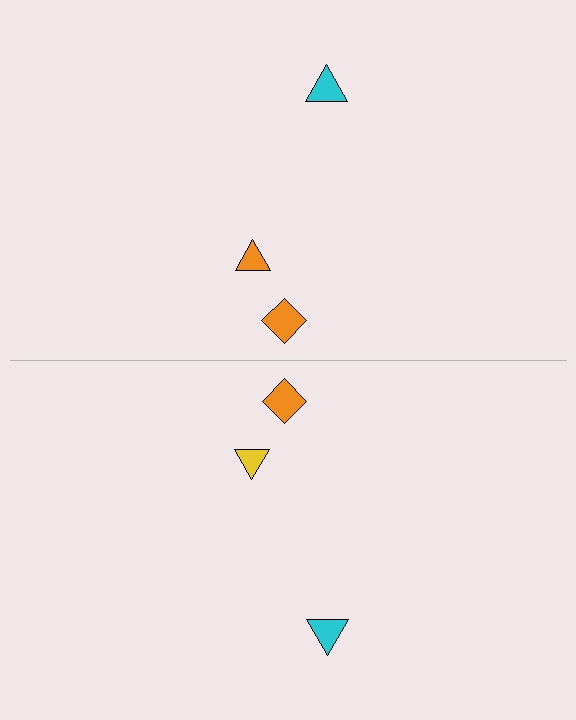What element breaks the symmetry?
The yellow triangle on the bottom side breaks the symmetry — its mirror counterpart is orange.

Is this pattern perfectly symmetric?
No, the pattern is not perfectly symmetric. The yellow triangle on the bottom side breaks the symmetry — its mirror counterpart is orange.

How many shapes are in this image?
There are 6 shapes in this image.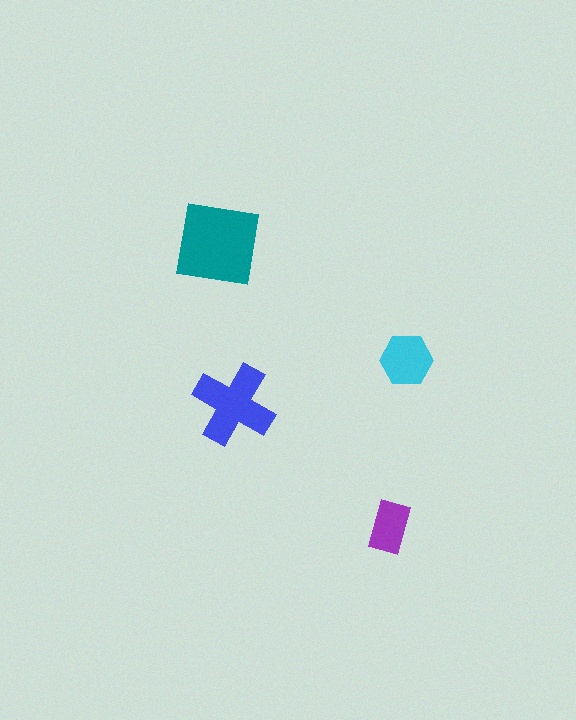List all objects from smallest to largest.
The purple rectangle, the cyan hexagon, the blue cross, the teal square.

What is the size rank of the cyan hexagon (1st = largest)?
3rd.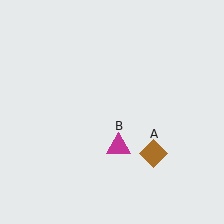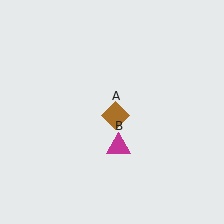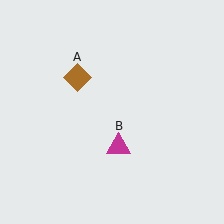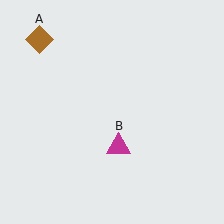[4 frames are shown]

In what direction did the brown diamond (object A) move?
The brown diamond (object A) moved up and to the left.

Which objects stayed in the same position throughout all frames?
Magenta triangle (object B) remained stationary.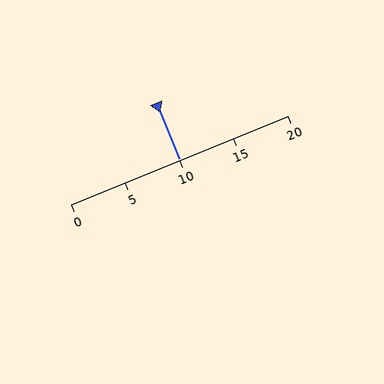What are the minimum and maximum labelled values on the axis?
The axis runs from 0 to 20.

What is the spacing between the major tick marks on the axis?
The major ticks are spaced 5 apart.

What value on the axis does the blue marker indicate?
The marker indicates approximately 10.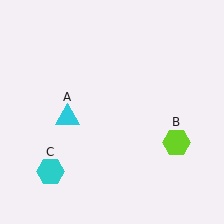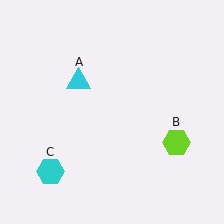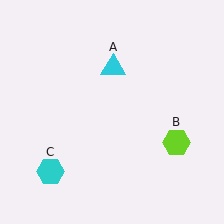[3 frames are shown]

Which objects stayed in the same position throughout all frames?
Lime hexagon (object B) and cyan hexagon (object C) remained stationary.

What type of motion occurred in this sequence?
The cyan triangle (object A) rotated clockwise around the center of the scene.